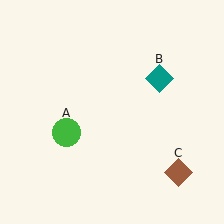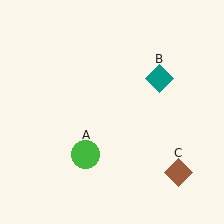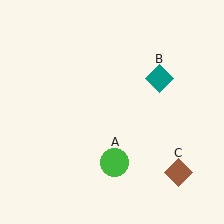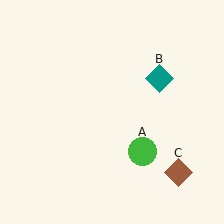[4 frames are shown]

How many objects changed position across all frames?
1 object changed position: green circle (object A).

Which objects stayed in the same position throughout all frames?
Teal diamond (object B) and brown diamond (object C) remained stationary.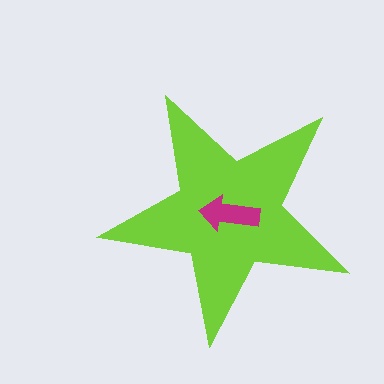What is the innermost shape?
The magenta arrow.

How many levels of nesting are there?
2.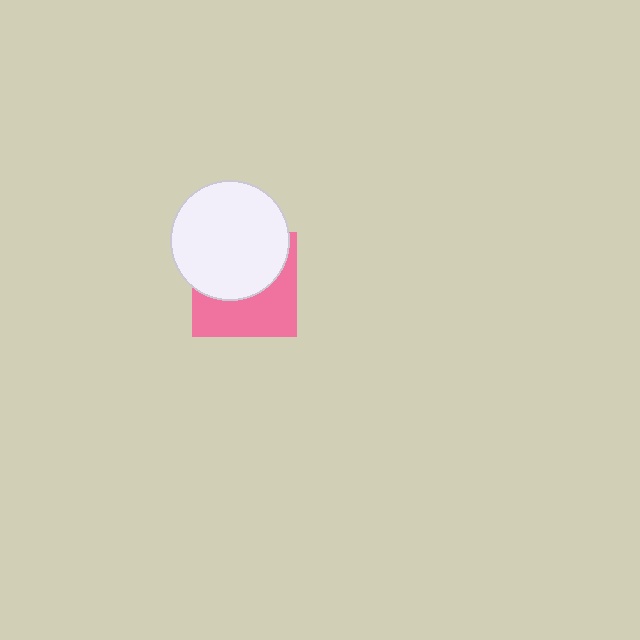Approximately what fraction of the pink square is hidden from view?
Roughly 53% of the pink square is hidden behind the white circle.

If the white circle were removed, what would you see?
You would see the complete pink square.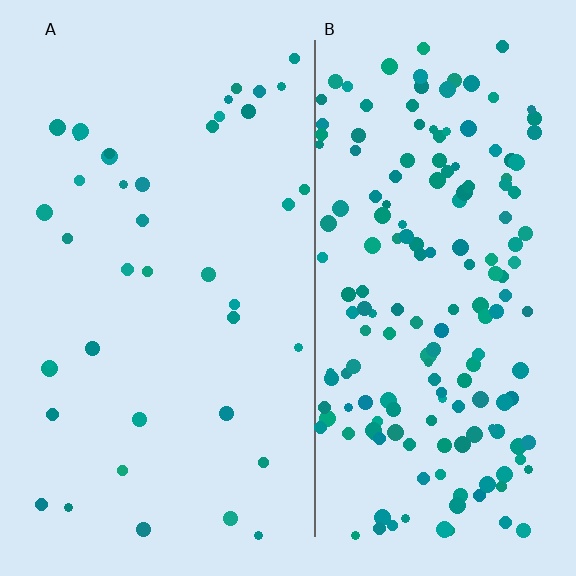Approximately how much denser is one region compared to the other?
Approximately 4.4× — region B over region A.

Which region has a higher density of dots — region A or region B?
B (the right).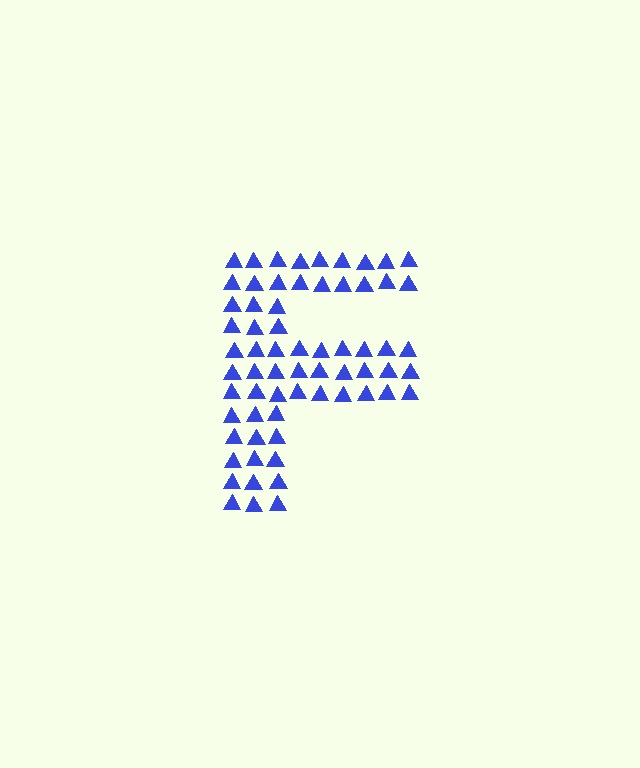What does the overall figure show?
The overall figure shows the letter F.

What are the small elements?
The small elements are triangles.